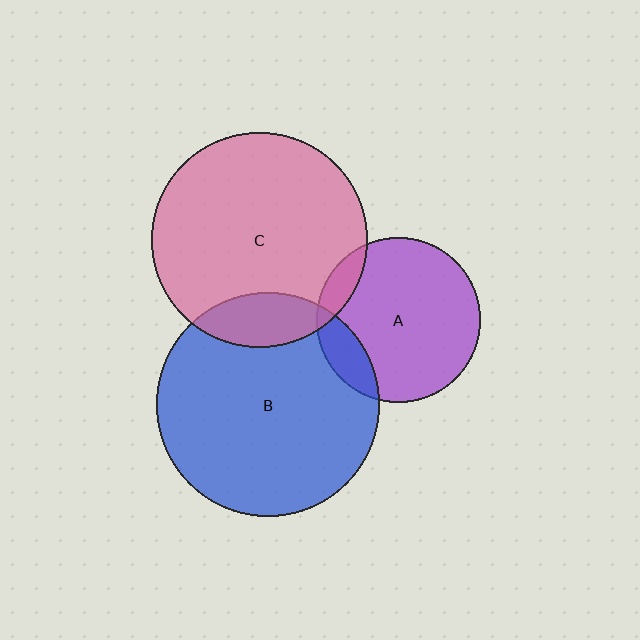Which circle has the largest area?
Circle B (blue).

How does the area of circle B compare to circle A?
Approximately 1.8 times.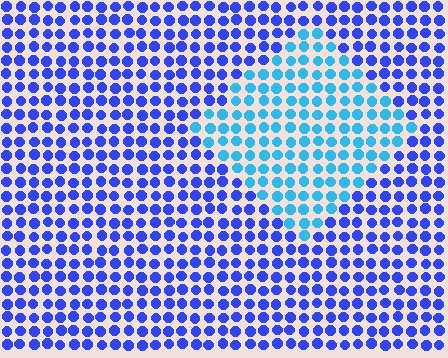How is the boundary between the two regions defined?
The boundary is defined purely by a slight shift in hue (about 40 degrees). Spacing, size, and orientation are identical on both sides.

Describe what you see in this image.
The image is filled with small blue elements in a uniform arrangement. A diamond-shaped region is visible where the elements are tinted to a slightly different hue, forming a subtle color boundary.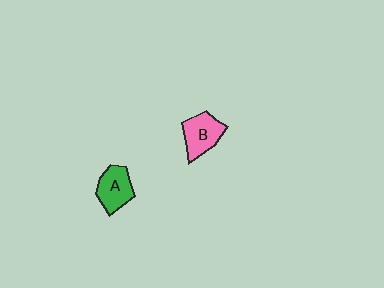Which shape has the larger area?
Shape B (pink).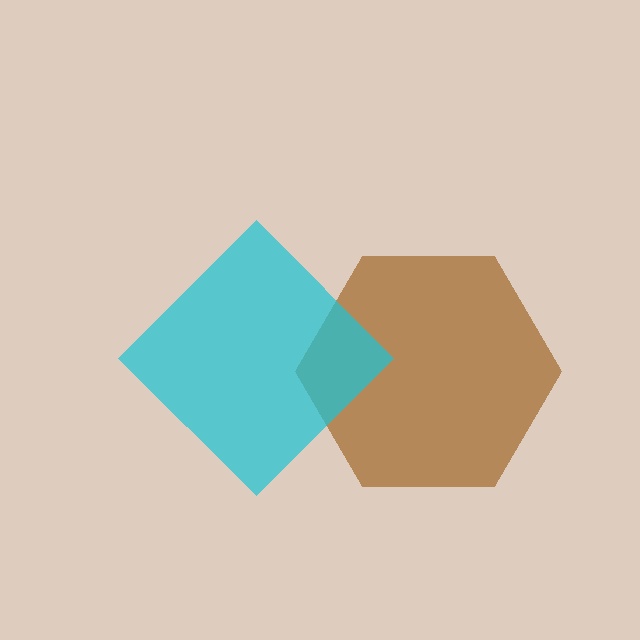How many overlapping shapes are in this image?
There are 2 overlapping shapes in the image.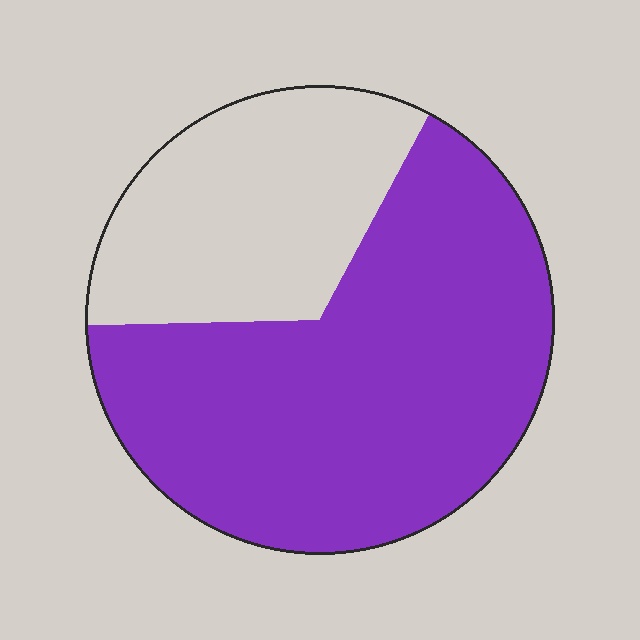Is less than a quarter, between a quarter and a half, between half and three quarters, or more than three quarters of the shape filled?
Between half and three quarters.